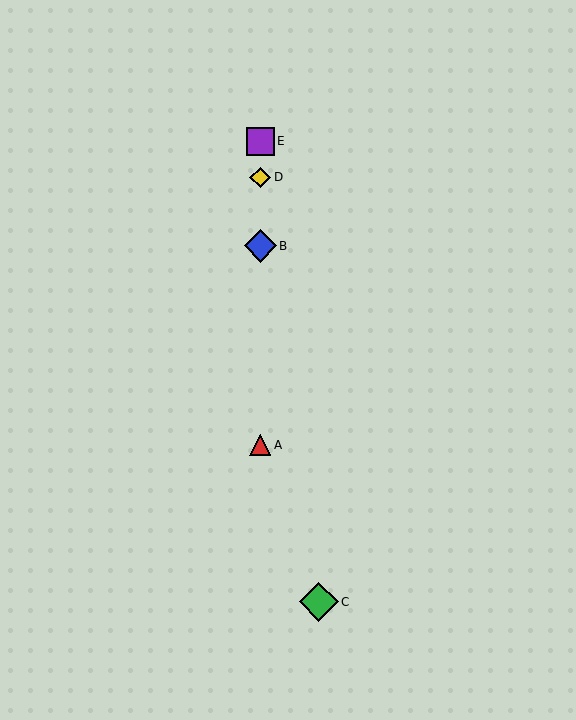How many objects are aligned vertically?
4 objects (A, B, D, E) are aligned vertically.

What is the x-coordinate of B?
Object B is at x≈260.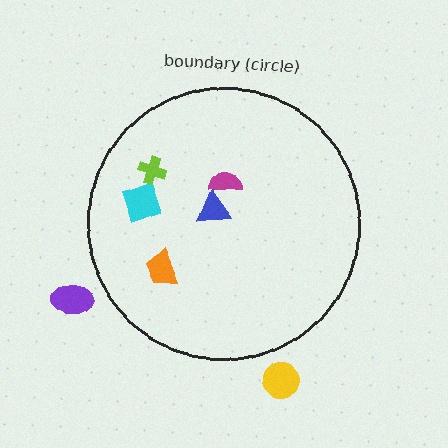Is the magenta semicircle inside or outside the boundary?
Inside.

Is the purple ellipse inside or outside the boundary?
Outside.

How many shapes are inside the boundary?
5 inside, 2 outside.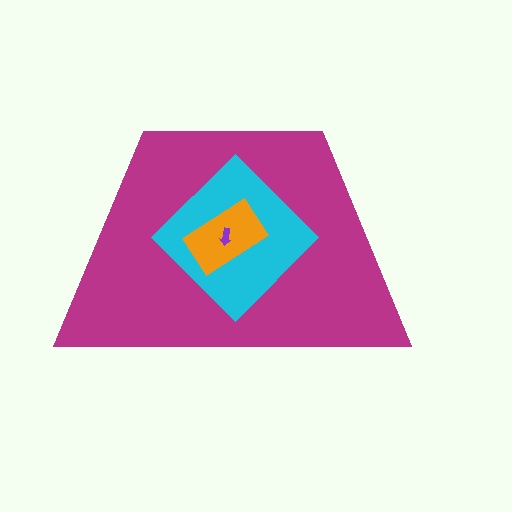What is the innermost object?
The purple arrow.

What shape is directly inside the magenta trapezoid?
The cyan diamond.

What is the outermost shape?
The magenta trapezoid.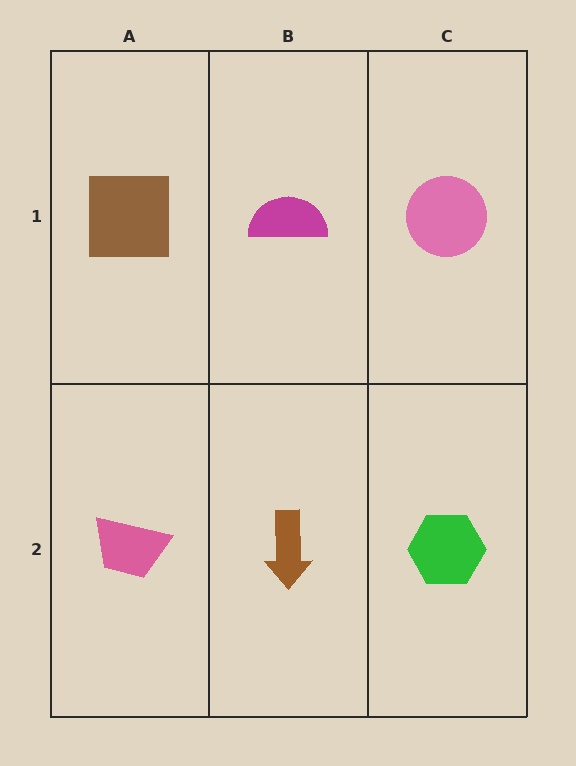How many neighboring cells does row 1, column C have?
2.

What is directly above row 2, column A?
A brown square.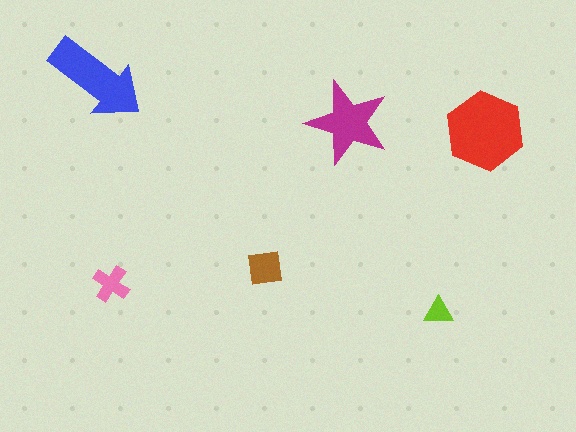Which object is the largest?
The red hexagon.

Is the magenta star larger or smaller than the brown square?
Larger.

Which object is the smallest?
The lime triangle.